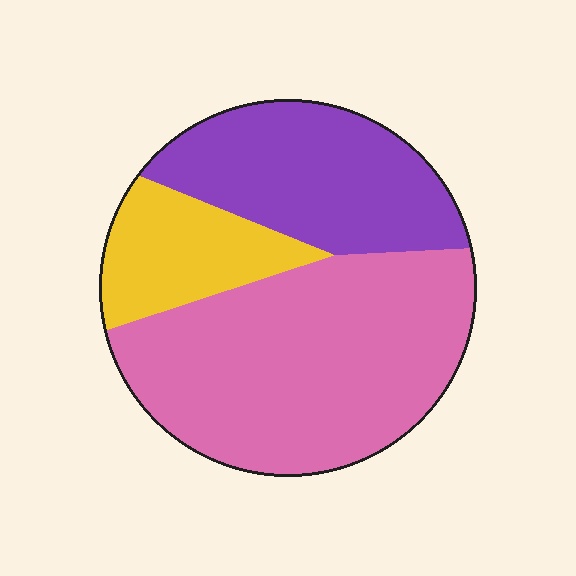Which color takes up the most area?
Pink, at roughly 55%.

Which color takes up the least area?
Yellow, at roughly 15%.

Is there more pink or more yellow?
Pink.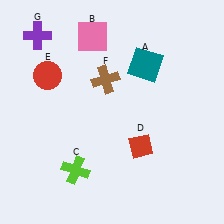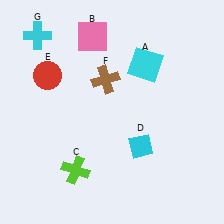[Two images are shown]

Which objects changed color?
A changed from teal to cyan. D changed from red to cyan. G changed from purple to cyan.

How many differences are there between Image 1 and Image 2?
There are 3 differences between the two images.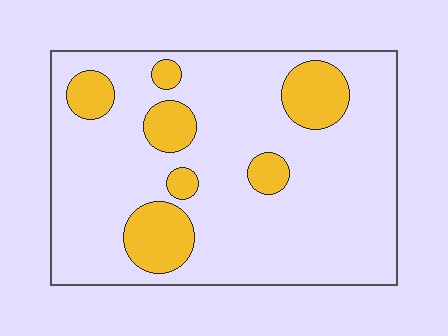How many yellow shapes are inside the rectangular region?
7.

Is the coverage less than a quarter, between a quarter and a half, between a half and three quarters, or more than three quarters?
Less than a quarter.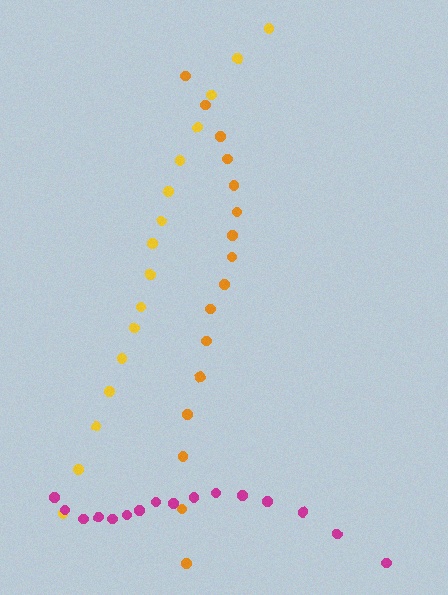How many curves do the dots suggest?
There are 3 distinct paths.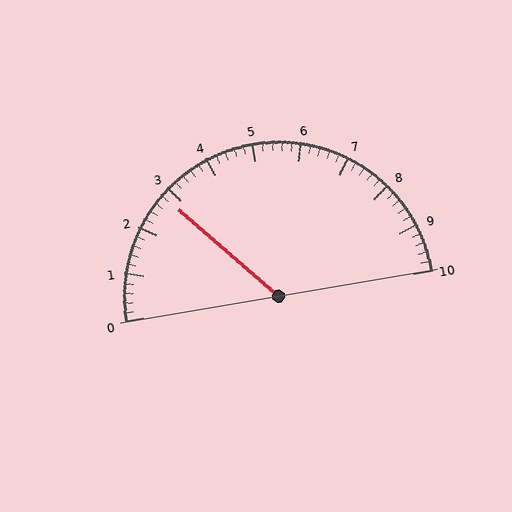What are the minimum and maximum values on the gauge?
The gauge ranges from 0 to 10.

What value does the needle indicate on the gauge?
The needle indicates approximately 2.8.